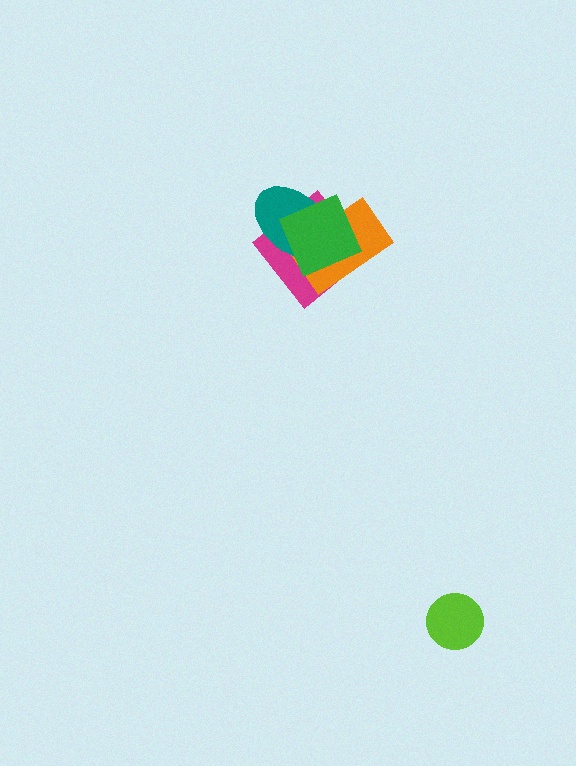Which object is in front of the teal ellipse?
The green square is in front of the teal ellipse.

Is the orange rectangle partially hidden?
Yes, it is partially covered by another shape.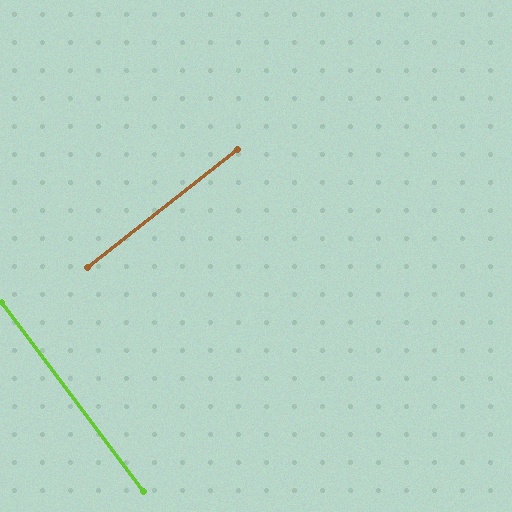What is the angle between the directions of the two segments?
Approximately 89 degrees.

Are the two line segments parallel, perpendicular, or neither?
Perpendicular — they meet at approximately 89°.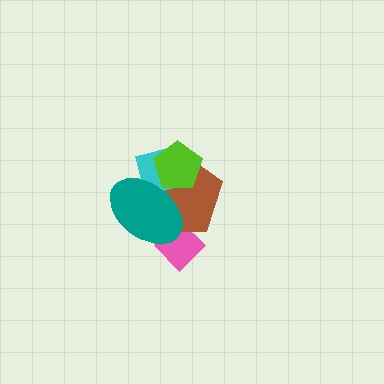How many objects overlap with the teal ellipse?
4 objects overlap with the teal ellipse.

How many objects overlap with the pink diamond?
2 objects overlap with the pink diamond.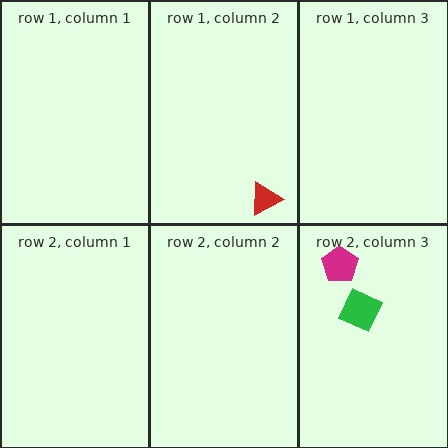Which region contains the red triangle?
The row 1, column 2 region.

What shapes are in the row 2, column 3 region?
The magenta pentagon, the green diamond.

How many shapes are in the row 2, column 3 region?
2.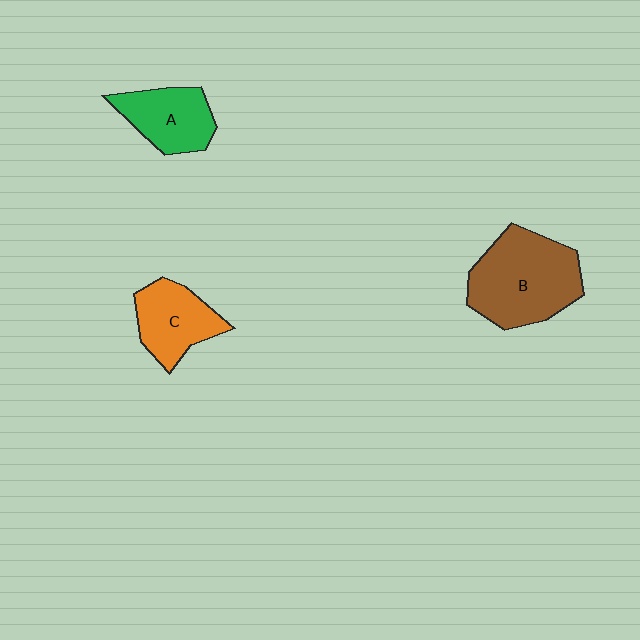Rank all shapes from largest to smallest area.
From largest to smallest: B (brown), C (orange), A (green).